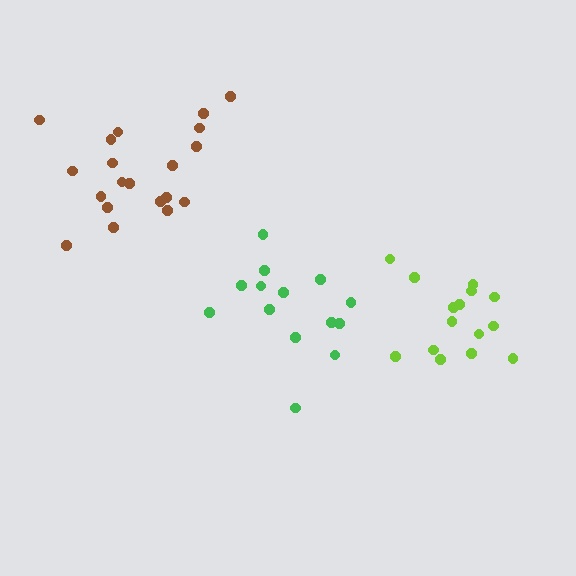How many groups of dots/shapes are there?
There are 3 groups.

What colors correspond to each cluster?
The clusters are colored: brown, green, lime.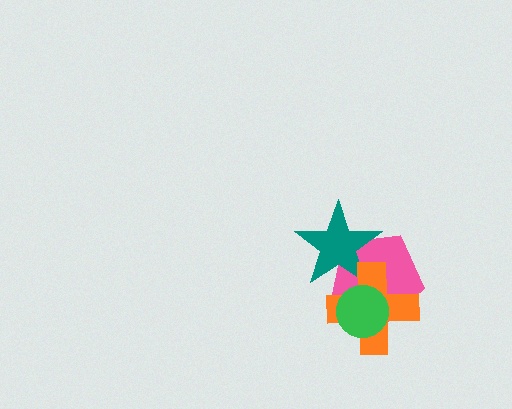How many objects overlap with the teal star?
2 objects overlap with the teal star.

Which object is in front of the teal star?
The orange cross is in front of the teal star.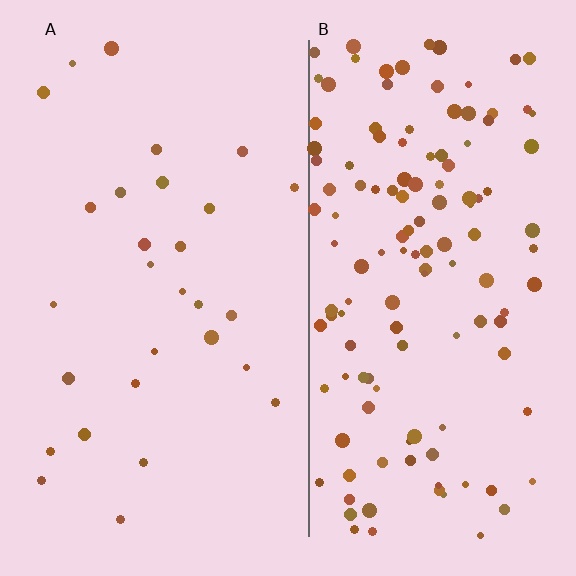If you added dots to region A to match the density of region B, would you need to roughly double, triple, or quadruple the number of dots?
Approximately quadruple.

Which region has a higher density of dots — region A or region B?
B (the right).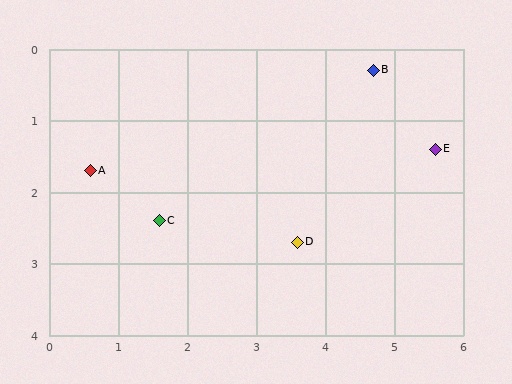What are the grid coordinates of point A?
Point A is at approximately (0.6, 1.7).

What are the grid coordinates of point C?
Point C is at approximately (1.6, 2.4).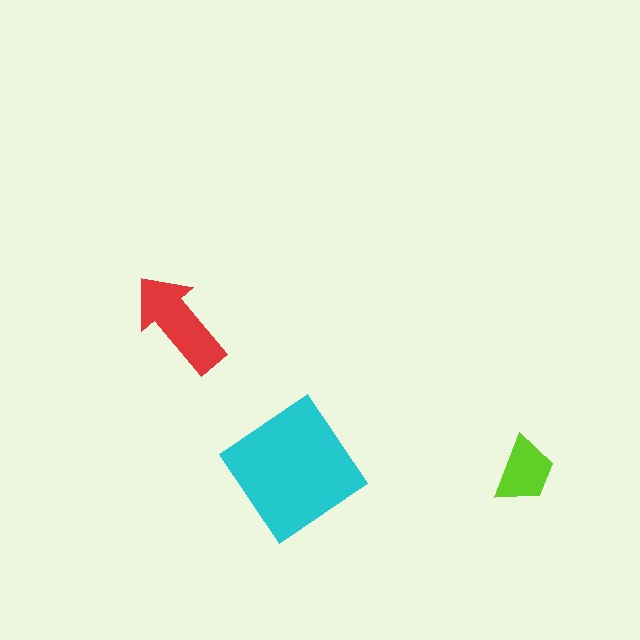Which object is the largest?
The cyan diamond.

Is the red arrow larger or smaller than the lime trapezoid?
Larger.